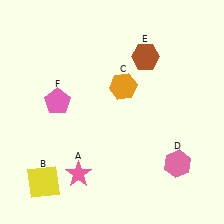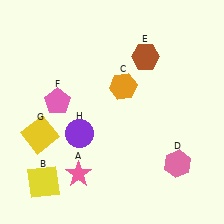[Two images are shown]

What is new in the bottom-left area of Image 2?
A yellow square (G) was added in the bottom-left area of Image 2.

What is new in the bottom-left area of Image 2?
A purple circle (H) was added in the bottom-left area of Image 2.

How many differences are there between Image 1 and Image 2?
There are 2 differences between the two images.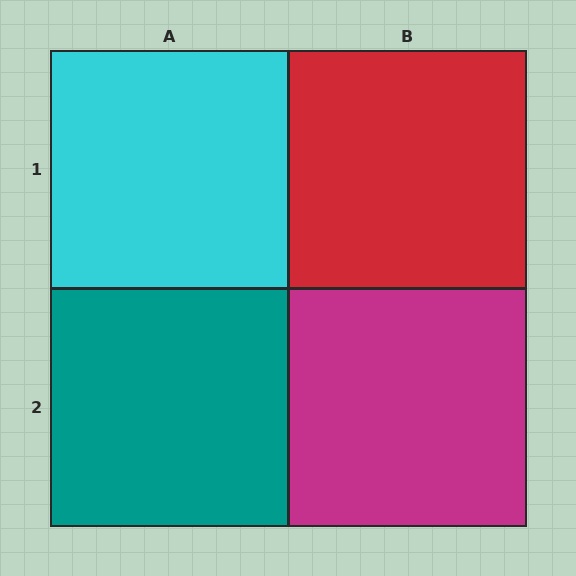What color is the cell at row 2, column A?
Teal.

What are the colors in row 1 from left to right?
Cyan, red.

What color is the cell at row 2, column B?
Magenta.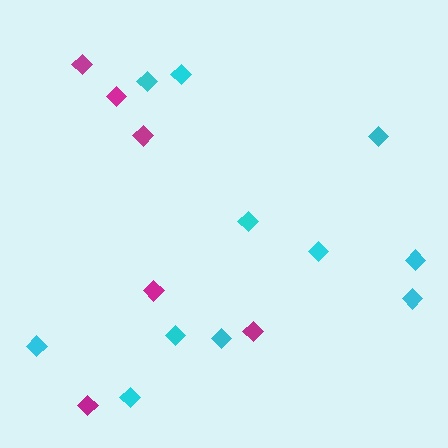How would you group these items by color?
There are 2 groups: one group of cyan diamonds (11) and one group of magenta diamonds (6).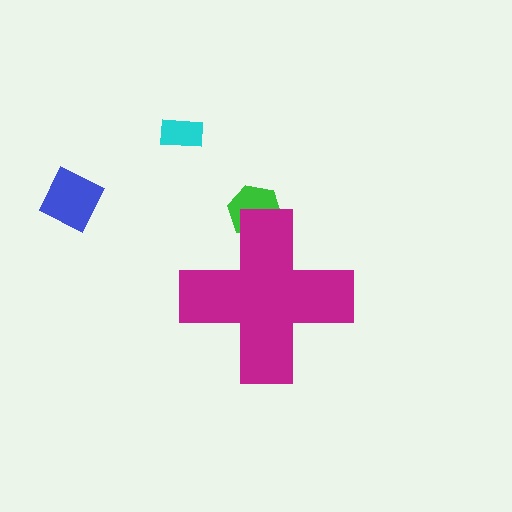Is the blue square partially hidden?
No, the blue square is fully visible.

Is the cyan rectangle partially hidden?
No, the cyan rectangle is fully visible.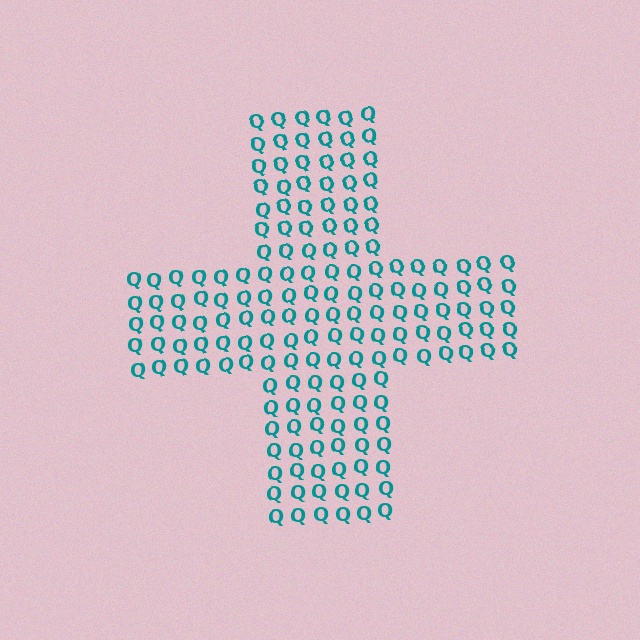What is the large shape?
The large shape is a cross.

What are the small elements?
The small elements are letter Q's.